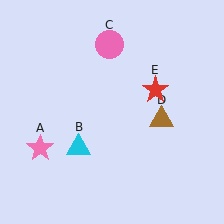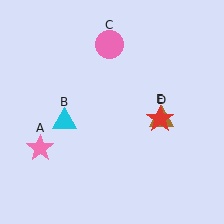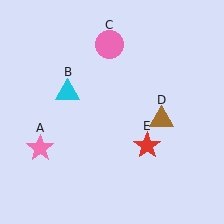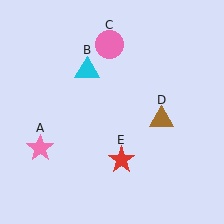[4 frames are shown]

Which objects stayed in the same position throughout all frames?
Pink star (object A) and pink circle (object C) and brown triangle (object D) remained stationary.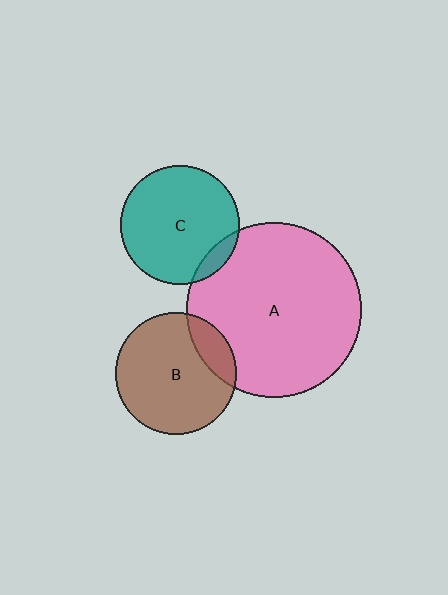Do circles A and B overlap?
Yes.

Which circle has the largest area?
Circle A (pink).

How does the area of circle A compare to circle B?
Approximately 2.1 times.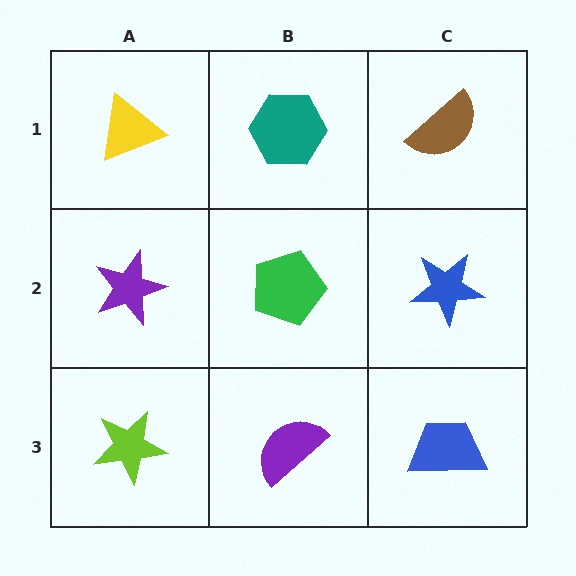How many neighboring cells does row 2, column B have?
4.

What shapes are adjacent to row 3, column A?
A purple star (row 2, column A), a purple semicircle (row 3, column B).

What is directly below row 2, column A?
A lime star.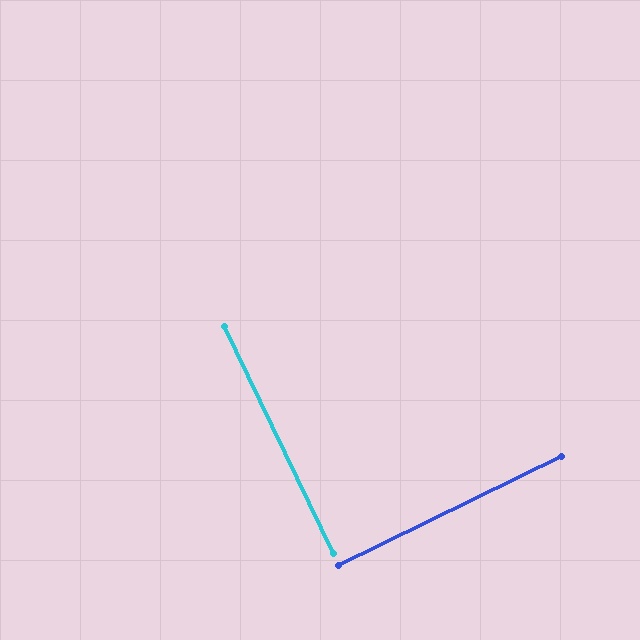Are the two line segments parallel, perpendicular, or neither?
Perpendicular — they meet at approximately 90°.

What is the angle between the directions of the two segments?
Approximately 90 degrees.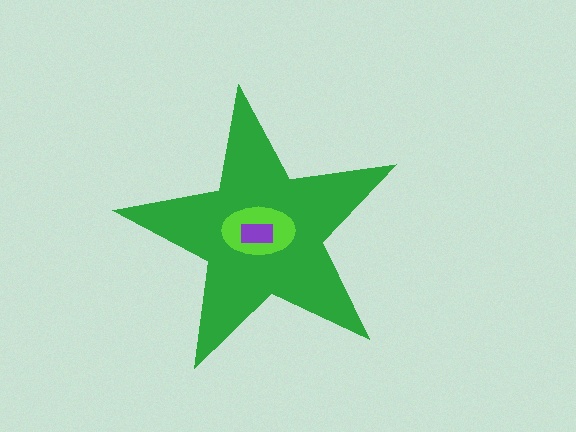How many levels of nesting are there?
3.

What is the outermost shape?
The green star.